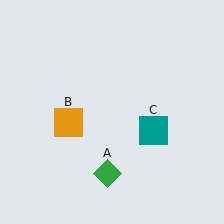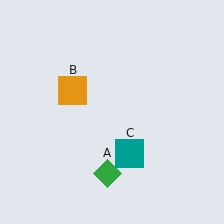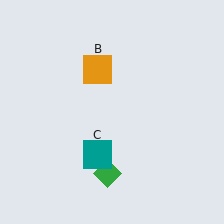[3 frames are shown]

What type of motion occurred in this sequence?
The orange square (object B), teal square (object C) rotated clockwise around the center of the scene.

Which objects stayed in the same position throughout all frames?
Green diamond (object A) remained stationary.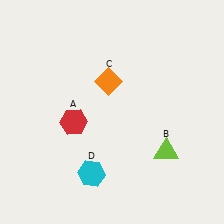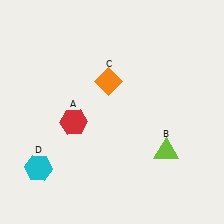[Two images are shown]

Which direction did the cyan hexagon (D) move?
The cyan hexagon (D) moved left.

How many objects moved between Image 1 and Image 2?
1 object moved between the two images.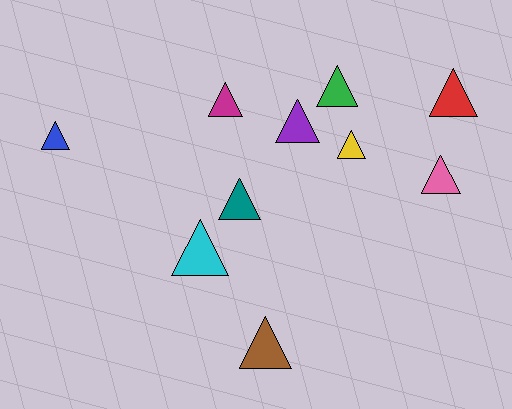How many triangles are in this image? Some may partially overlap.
There are 10 triangles.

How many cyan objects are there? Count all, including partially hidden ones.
There is 1 cyan object.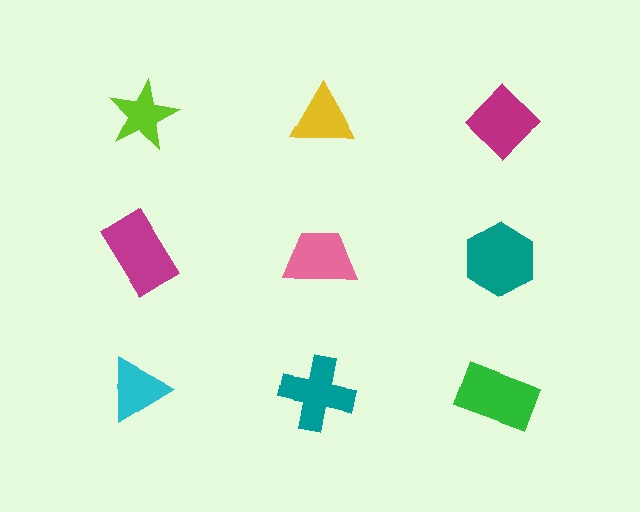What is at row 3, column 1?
A cyan triangle.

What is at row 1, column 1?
A lime star.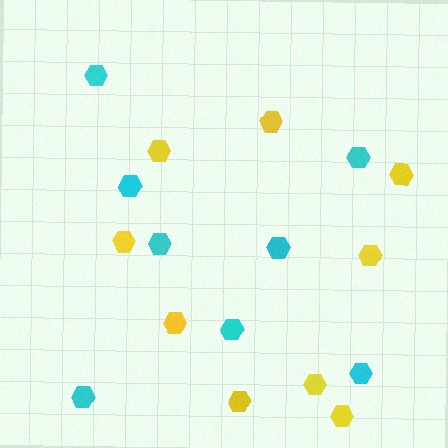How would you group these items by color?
There are 2 groups: one group of yellow hexagons (9) and one group of cyan hexagons (8).